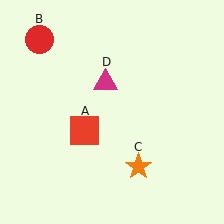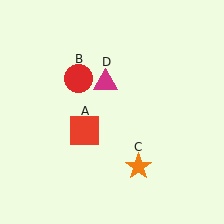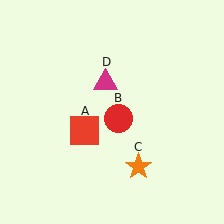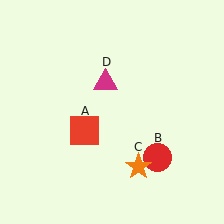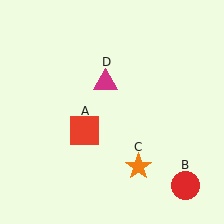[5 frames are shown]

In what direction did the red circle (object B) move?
The red circle (object B) moved down and to the right.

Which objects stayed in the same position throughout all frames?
Red square (object A) and orange star (object C) and magenta triangle (object D) remained stationary.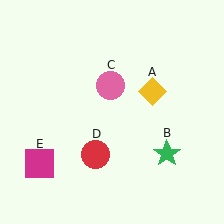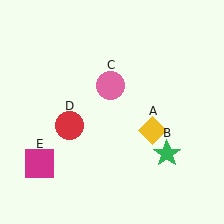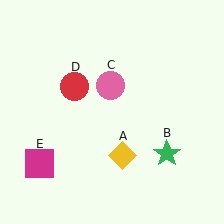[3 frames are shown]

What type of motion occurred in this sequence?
The yellow diamond (object A), red circle (object D) rotated clockwise around the center of the scene.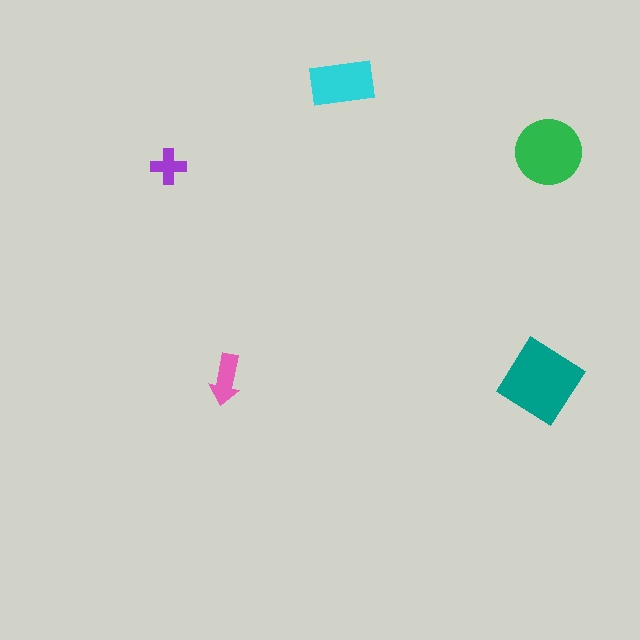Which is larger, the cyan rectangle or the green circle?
The green circle.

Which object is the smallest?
The purple cross.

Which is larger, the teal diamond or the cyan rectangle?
The teal diamond.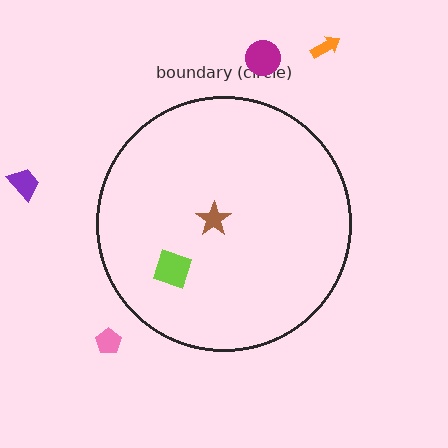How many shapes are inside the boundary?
2 inside, 4 outside.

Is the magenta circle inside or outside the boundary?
Outside.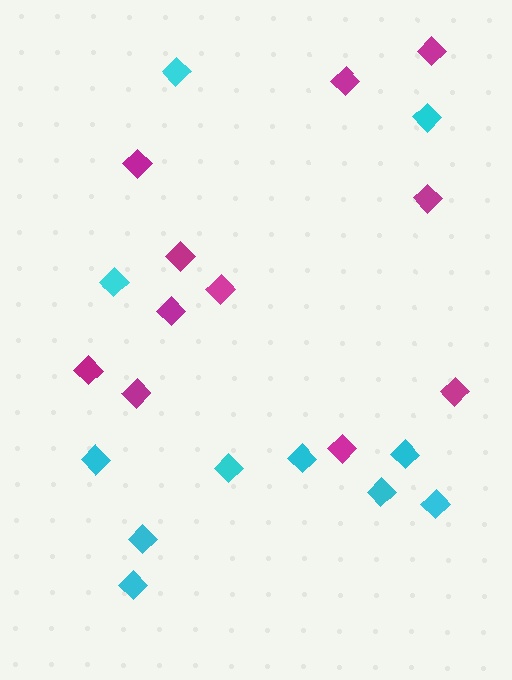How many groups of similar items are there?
There are 2 groups: one group of cyan diamonds (11) and one group of magenta diamonds (11).